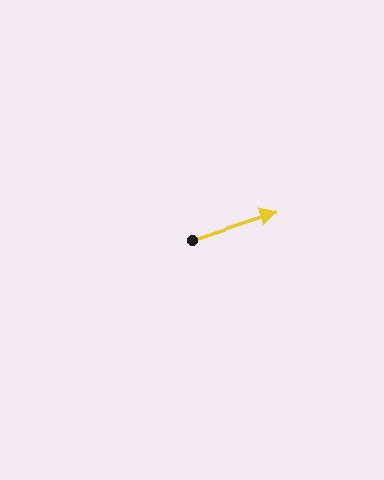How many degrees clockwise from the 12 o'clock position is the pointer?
Approximately 72 degrees.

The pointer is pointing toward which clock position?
Roughly 2 o'clock.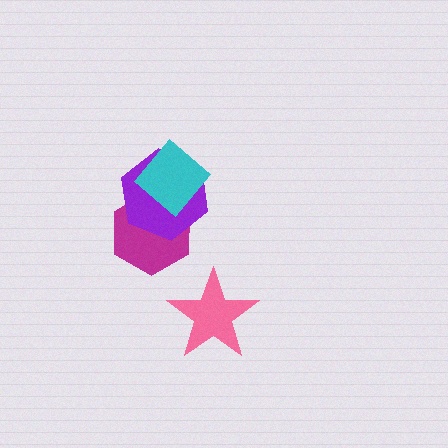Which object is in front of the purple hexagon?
The cyan diamond is in front of the purple hexagon.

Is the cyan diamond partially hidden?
No, no other shape covers it.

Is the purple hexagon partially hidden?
Yes, it is partially covered by another shape.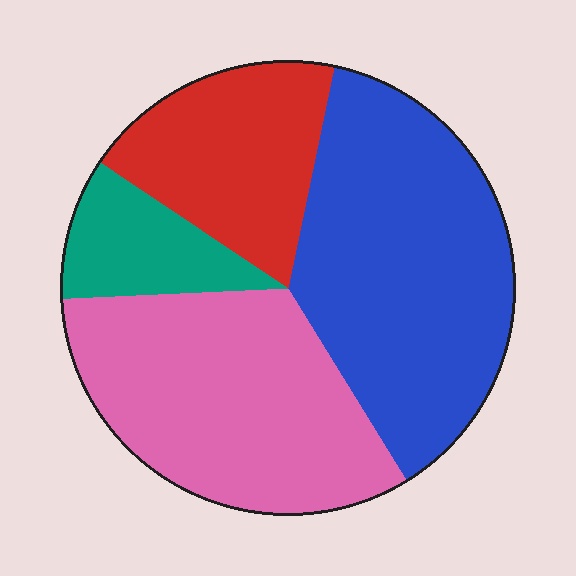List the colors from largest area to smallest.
From largest to smallest: blue, pink, red, teal.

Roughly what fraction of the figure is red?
Red covers 19% of the figure.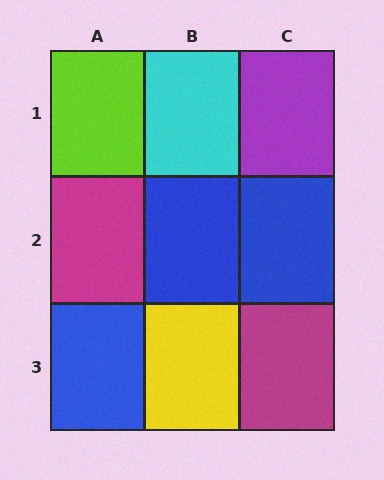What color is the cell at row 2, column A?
Magenta.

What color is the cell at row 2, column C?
Blue.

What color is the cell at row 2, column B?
Blue.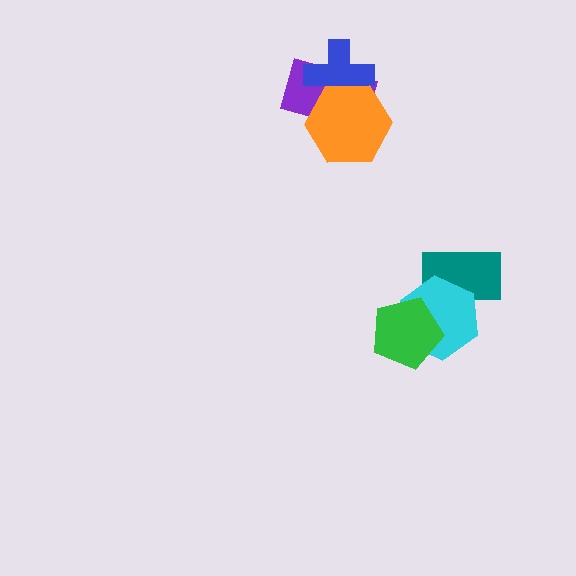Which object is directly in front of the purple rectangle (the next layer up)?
The blue cross is directly in front of the purple rectangle.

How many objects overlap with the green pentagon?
1 object overlaps with the green pentagon.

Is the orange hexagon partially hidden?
No, no other shape covers it.